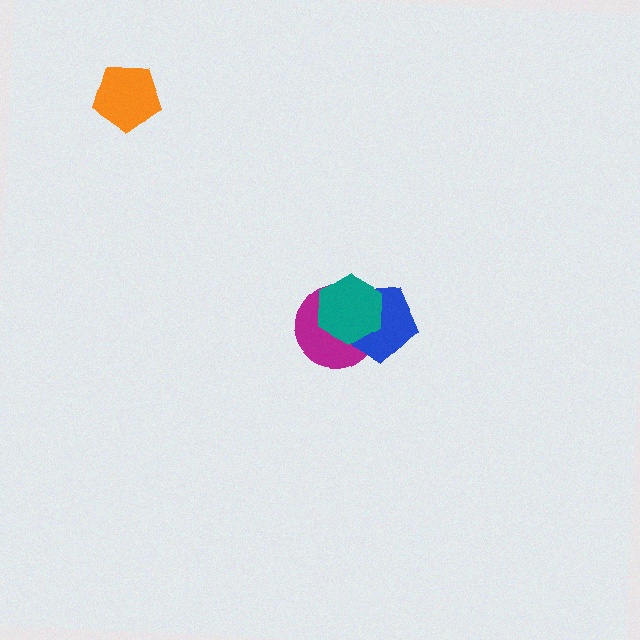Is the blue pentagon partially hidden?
Yes, it is partially covered by another shape.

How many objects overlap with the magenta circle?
2 objects overlap with the magenta circle.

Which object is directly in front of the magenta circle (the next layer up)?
The blue pentagon is directly in front of the magenta circle.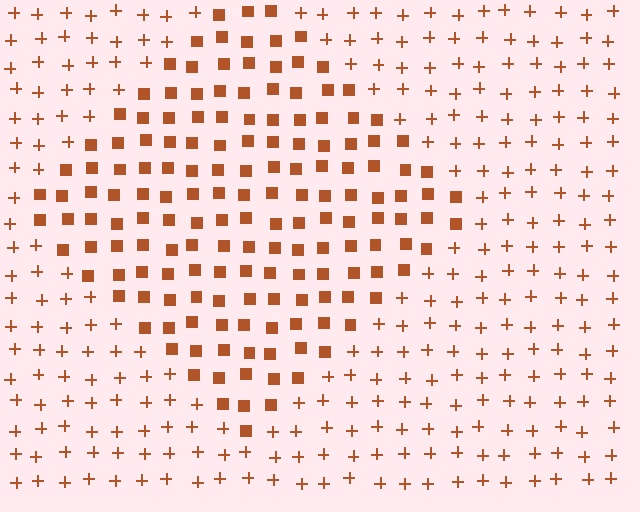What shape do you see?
I see a diamond.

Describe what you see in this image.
The image is filled with small brown elements arranged in a uniform grid. A diamond-shaped region contains squares, while the surrounding area contains plus signs. The boundary is defined purely by the change in element shape.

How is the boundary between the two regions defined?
The boundary is defined by a change in element shape: squares inside vs. plus signs outside. All elements share the same color and spacing.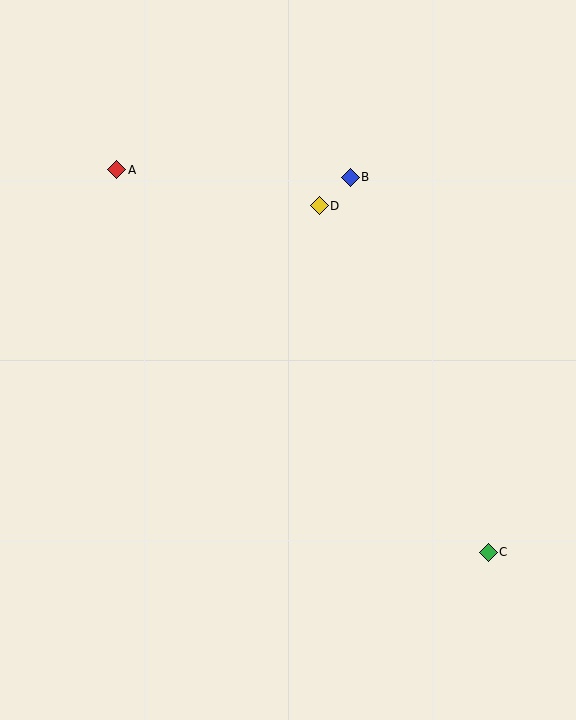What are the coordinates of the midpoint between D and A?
The midpoint between D and A is at (218, 188).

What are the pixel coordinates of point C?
Point C is at (488, 552).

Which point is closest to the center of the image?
Point D at (319, 206) is closest to the center.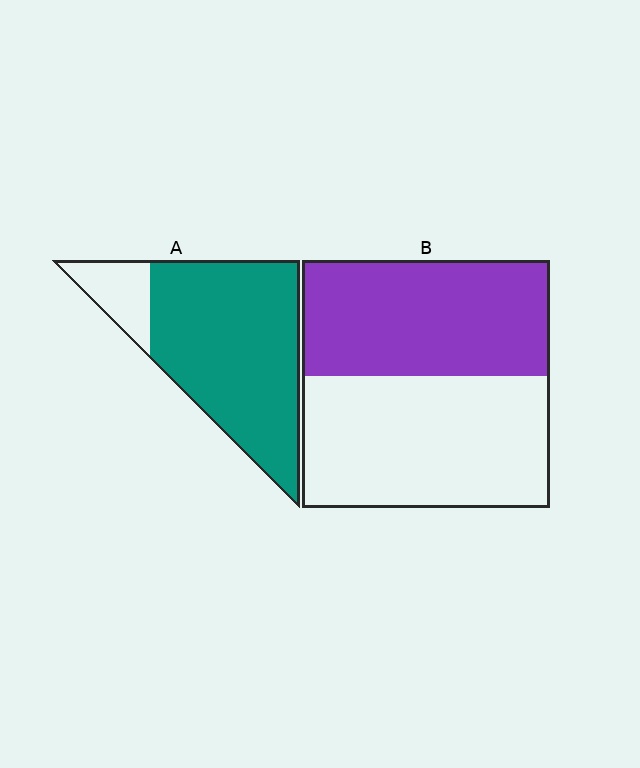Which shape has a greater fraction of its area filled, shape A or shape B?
Shape A.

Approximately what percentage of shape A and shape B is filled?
A is approximately 85% and B is approximately 45%.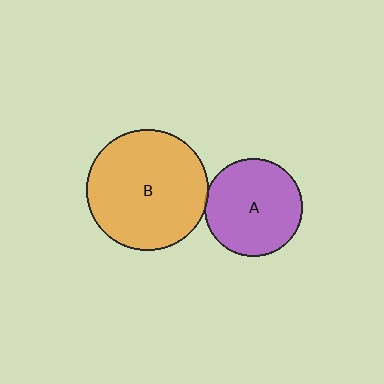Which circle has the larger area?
Circle B (orange).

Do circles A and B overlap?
Yes.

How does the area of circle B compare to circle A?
Approximately 1.5 times.